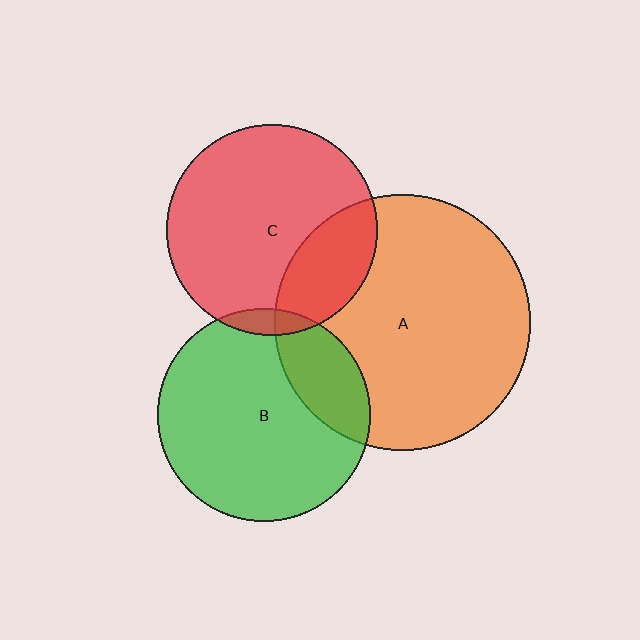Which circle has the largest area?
Circle A (orange).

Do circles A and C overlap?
Yes.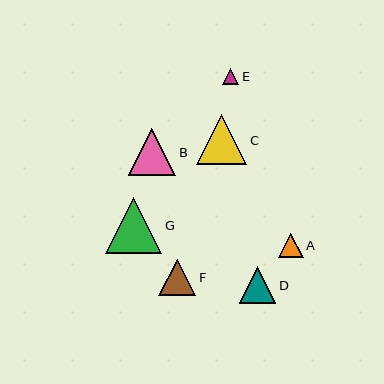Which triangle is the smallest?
Triangle E is the smallest with a size of approximately 16 pixels.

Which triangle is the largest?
Triangle G is the largest with a size of approximately 56 pixels.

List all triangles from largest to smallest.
From largest to smallest: G, C, B, F, D, A, E.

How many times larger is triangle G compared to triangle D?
Triangle G is approximately 1.5 times the size of triangle D.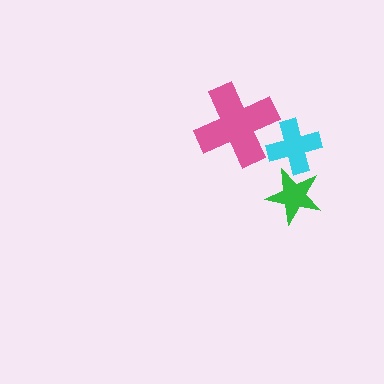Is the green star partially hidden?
Yes, it is partially covered by another shape.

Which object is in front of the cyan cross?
The pink cross is in front of the cyan cross.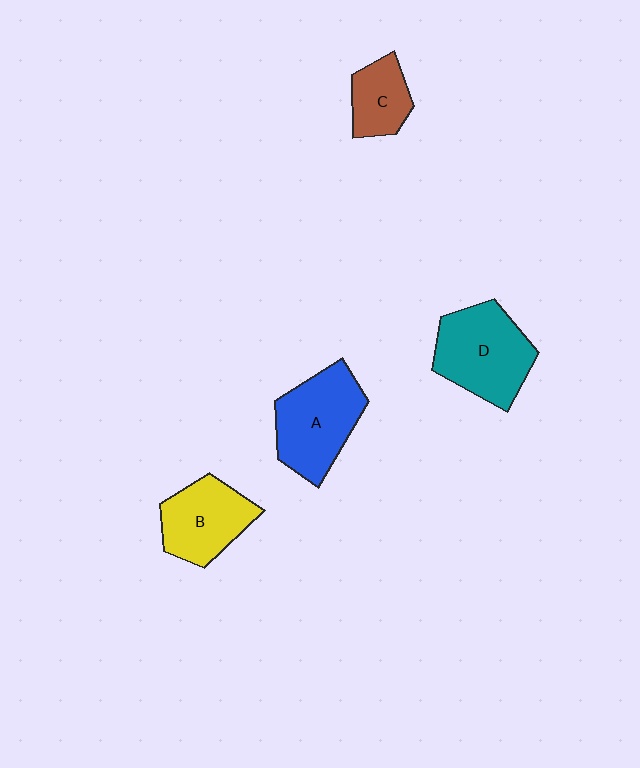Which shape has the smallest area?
Shape C (brown).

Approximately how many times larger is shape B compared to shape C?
Approximately 1.5 times.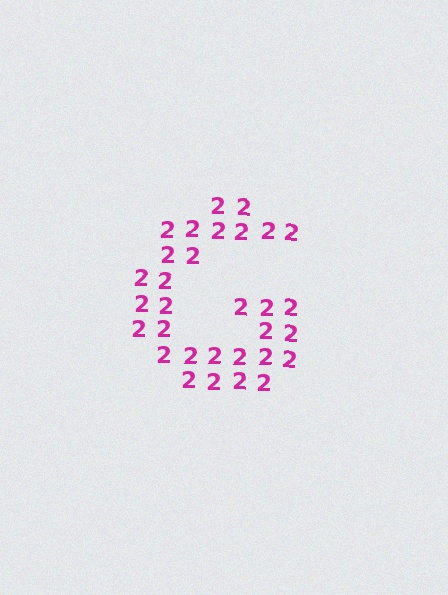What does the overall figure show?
The overall figure shows the letter G.